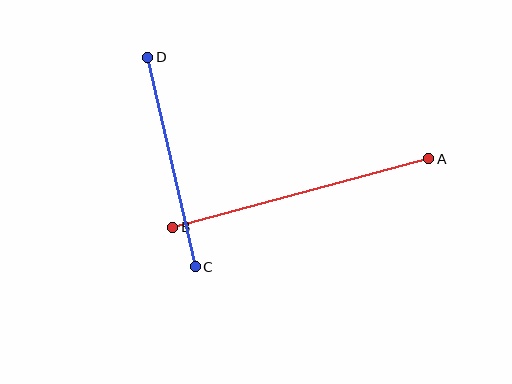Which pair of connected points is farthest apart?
Points A and B are farthest apart.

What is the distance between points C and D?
The distance is approximately 215 pixels.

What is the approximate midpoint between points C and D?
The midpoint is at approximately (172, 162) pixels.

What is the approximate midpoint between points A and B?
The midpoint is at approximately (301, 193) pixels.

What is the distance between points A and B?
The distance is approximately 265 pixels.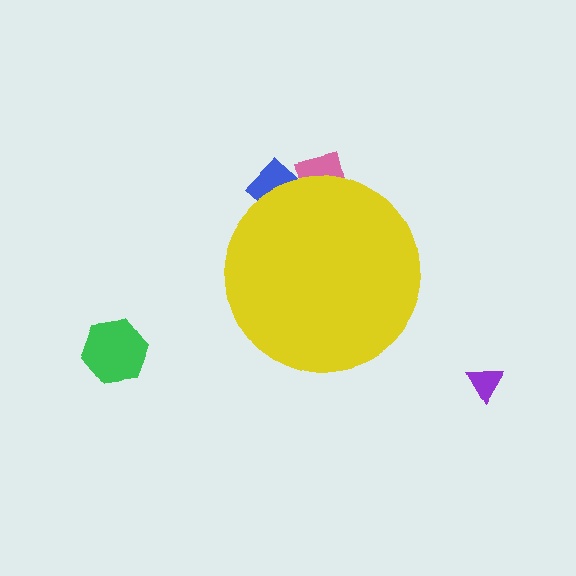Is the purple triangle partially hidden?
No, the purple triangle is fully visible.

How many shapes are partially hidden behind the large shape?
2 shapes are partially hidden.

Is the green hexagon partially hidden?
No, the green hexagon is fully visible.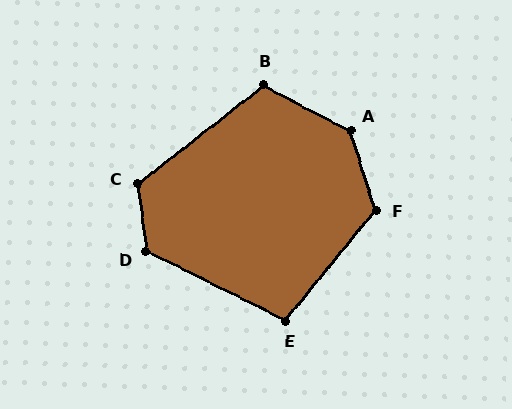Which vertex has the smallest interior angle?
E, at approximately 103 degrees.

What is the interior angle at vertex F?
Approximately 123 degrees (obtuse).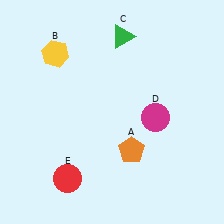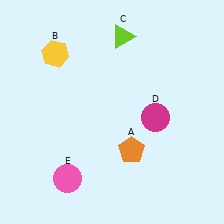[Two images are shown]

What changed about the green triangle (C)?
In Image 1, C is green. In Image 2, it changed to lime.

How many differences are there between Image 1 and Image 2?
There are 2 differences between the two images.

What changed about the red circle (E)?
In Image 1, E is red. In Image 2, it changed to pink.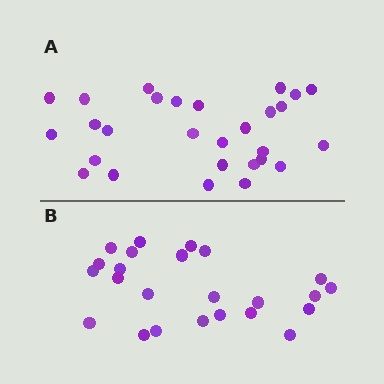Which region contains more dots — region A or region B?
Region A (the top region) has more dots.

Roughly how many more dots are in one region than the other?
Region A has about 4 more dots than region B.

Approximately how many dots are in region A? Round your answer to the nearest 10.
About 30 dots. (The exact count is 28, which rounds to 30.)